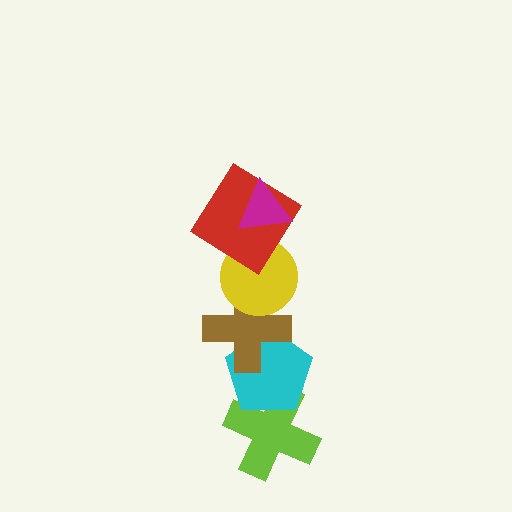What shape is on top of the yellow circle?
The red diamond is on top of the yellow circle.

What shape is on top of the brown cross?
The yellow circle is on top of the brown cross.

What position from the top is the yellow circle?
The yellow circle is 3rd from the top.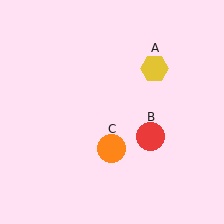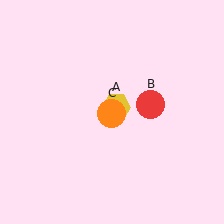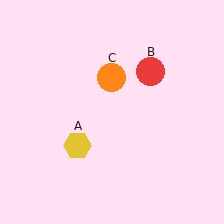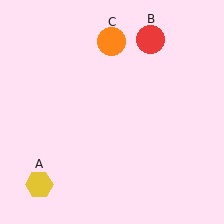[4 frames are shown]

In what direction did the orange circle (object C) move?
The orange circle (object C) moved up.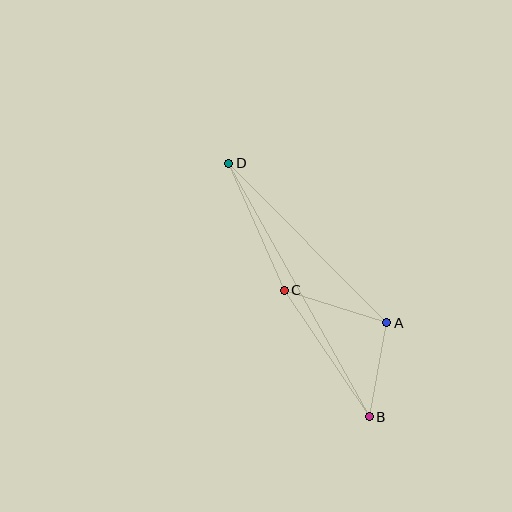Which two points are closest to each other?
Points A and B are closest to each other.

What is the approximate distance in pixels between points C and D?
The distance between C and D is approximately 139 pixels.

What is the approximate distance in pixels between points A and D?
The distance between A and D is approximately 225 pixels.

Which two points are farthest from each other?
Points B and D are farthest from each other.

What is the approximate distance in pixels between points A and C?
The distance between A and C is approximately 107 pixels.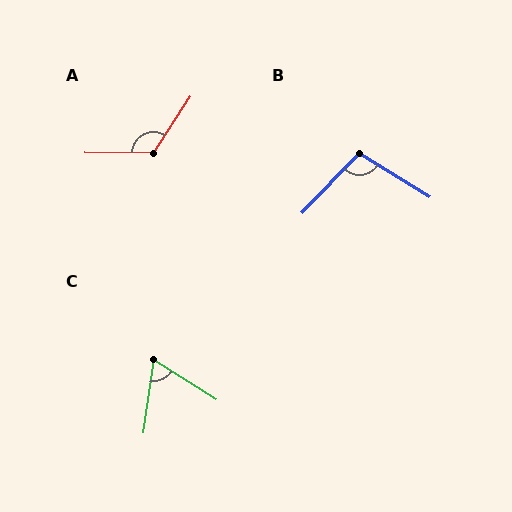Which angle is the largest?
A, at approximately 123 degrees.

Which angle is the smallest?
C, at approximately 67 degrees.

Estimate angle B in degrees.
Approximately 102 degrees.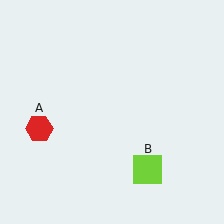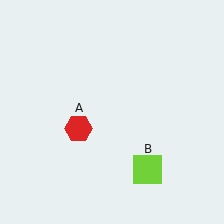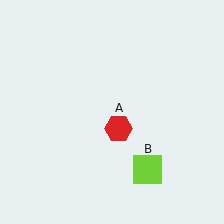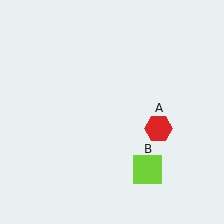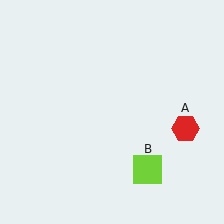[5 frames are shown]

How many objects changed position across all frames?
1 object changed position: red hexagon (object A).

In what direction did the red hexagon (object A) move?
The red hexagon (object A) moved right.